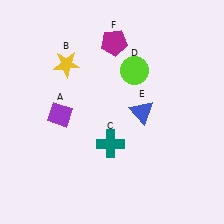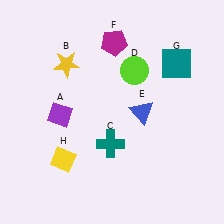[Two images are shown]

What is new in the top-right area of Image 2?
A teal square (G) was added in the top-right area of Image 2.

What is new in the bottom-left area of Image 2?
A yellow diamond (H) was added in the bottom-left area of Image 2.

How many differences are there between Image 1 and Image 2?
There are 2 differences between the two images.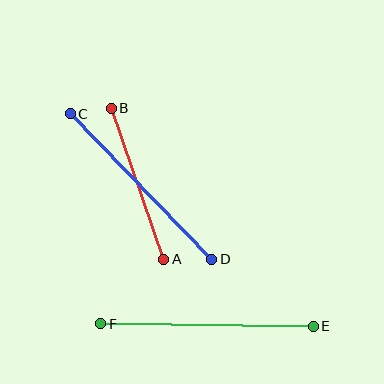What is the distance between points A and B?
The distance is approximately 160 pixels.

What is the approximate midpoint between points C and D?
The midpoint is at approximately (141, 186) pixels.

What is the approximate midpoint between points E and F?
The midpoint is at approximately (207, 325) pixels.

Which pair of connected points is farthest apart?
Points E and F are farthest apart.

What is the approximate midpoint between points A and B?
The midpoint is at approximately (137, 184) pixels.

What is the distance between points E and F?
The distance is approximately 212 pixels.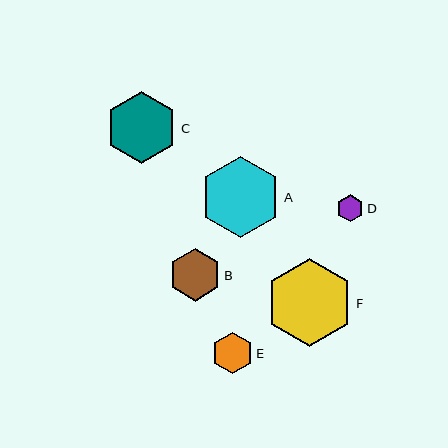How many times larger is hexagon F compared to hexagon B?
Hexagon F is approximately 1.7 times the size of hexagon B.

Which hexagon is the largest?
Hexagon F is the largest with a size of approximately 88 pixels.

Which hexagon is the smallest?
Hexagon D is the smallest with a size of approximately 27 pixels.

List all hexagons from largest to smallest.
From largest to smallest: F, A, C, B, E, D.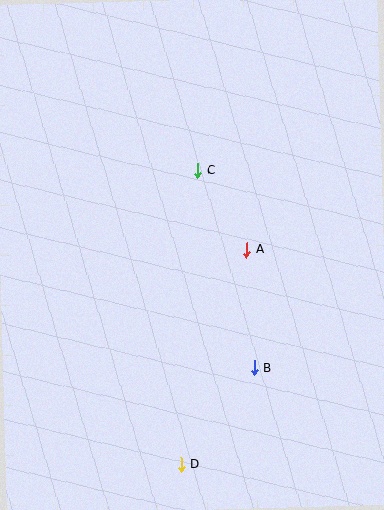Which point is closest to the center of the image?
Point A at (247, 250) is closest to the center.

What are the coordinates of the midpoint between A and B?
The midpoint between A and B is at (251, 309).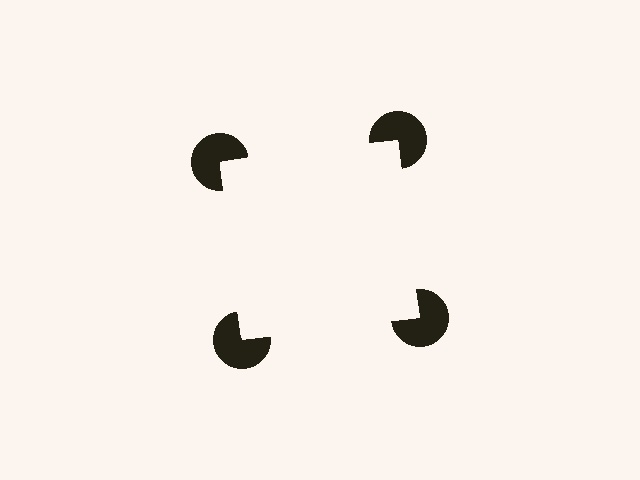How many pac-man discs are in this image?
There are 4 — one at each vertex of the illusory square.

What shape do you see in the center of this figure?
An illusory square — its edges are inferred from the aligned wedge cuts in the pac-man discs, not physically drawn.